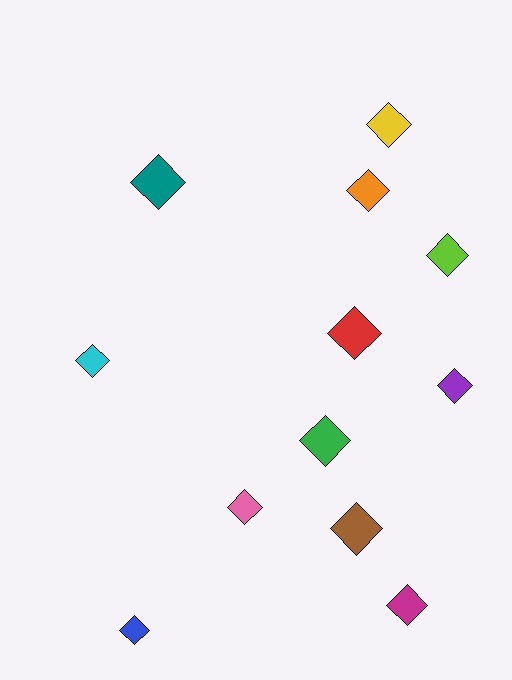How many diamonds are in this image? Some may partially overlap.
There are 12 diamonds.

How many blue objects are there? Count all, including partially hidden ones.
There is 1 blue object.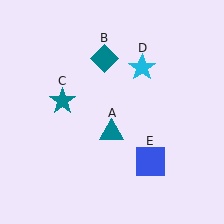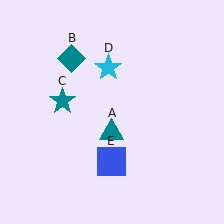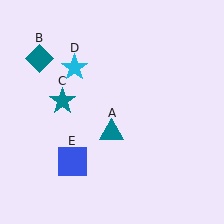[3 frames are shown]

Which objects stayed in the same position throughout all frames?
Teal triangle (object A) and teal star (object C) remained stationary.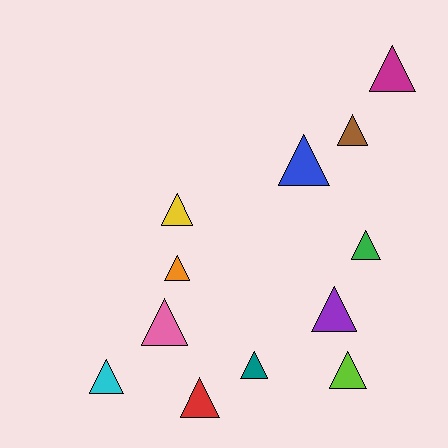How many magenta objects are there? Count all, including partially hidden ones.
There is 1 magenta object.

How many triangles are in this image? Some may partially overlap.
There are 12 triangles.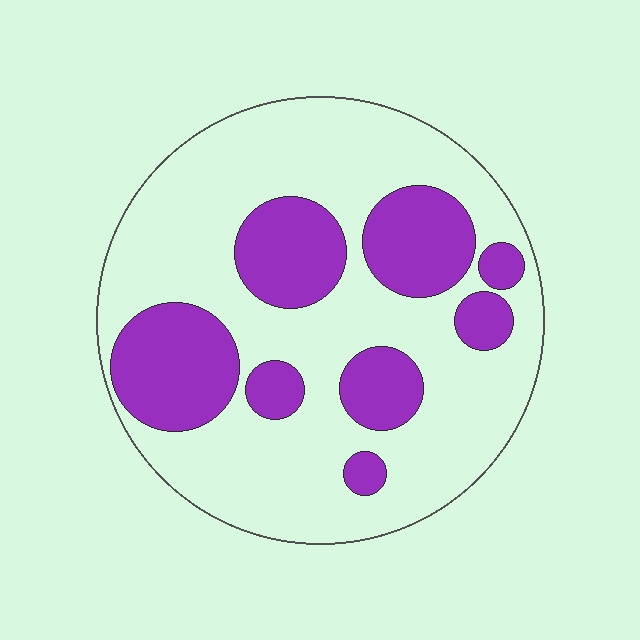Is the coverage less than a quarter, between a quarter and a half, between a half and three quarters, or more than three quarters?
Between a quarter and a half.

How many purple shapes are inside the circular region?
8.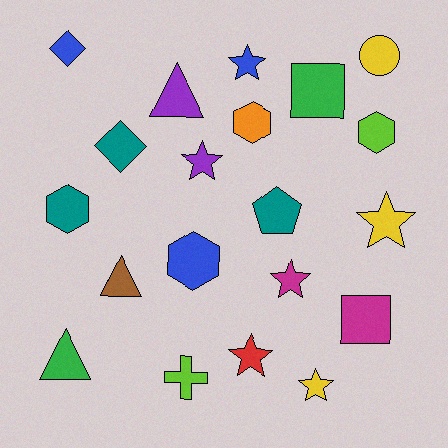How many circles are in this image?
There is 1 circle.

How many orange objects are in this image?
There is 1 orange object.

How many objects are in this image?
There are 20 objects.